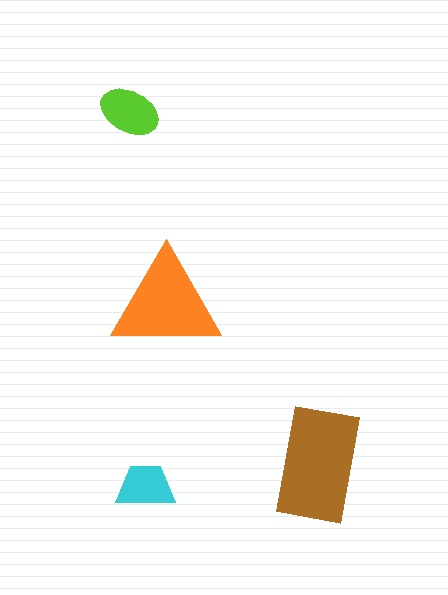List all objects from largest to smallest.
The brown rectangle, the orange triangle, the lime ellipse, the cyan trapezoid.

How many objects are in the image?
There are 4 objects in the image.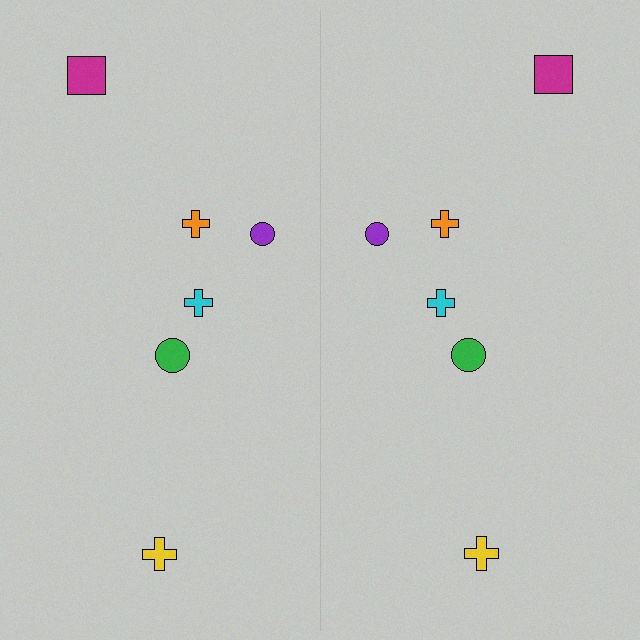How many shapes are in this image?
There are 12 shapes in this image.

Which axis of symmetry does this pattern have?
The pattern has a vertical axis of symmetry running through the center of the image.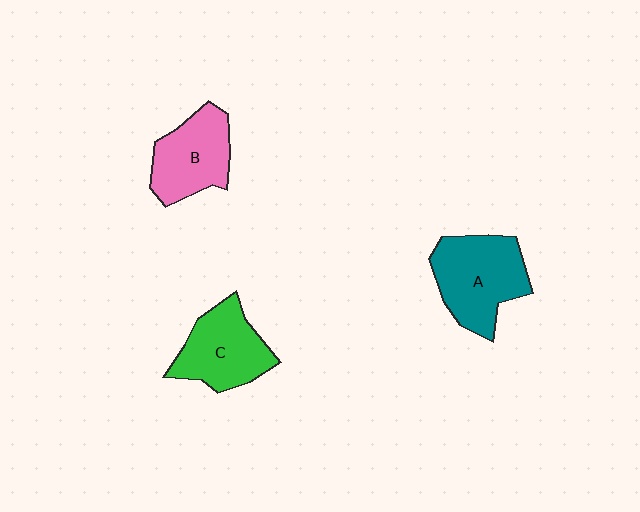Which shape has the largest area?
Shape A (teal).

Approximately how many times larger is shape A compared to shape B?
Approximately 1.2 times.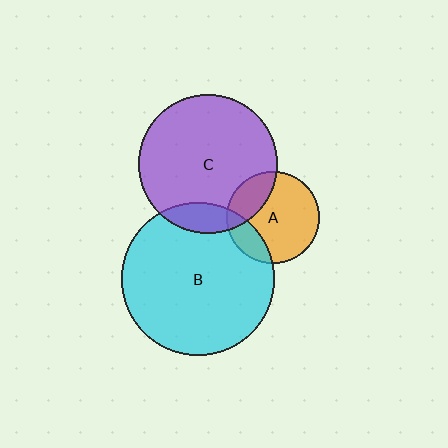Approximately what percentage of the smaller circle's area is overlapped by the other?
Approximately 10%.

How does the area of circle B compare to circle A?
Approximately 2.7 times.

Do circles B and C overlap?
Yes.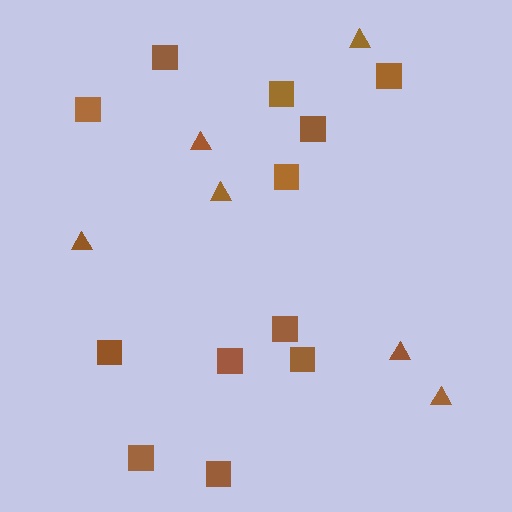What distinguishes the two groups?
There are 2 groups: one group of triangles (6) and one group of squares (12).